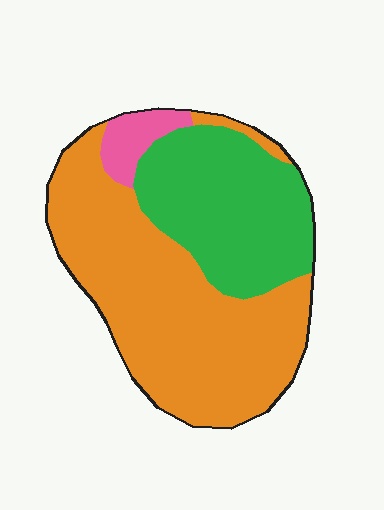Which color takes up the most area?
Orange, at roughly 60%.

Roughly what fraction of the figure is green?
Green covers 34% of the figure.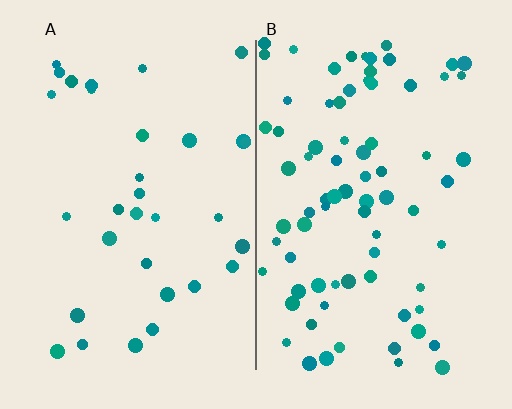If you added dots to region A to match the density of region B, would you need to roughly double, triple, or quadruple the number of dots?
Approximately double.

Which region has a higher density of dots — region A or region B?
B (the right).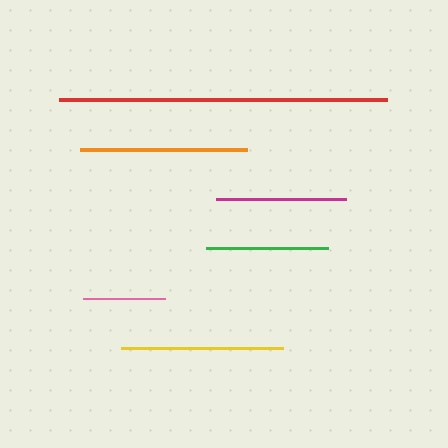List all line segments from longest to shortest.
From longest to shortest: red, orange, yellow, magenta, green, pink.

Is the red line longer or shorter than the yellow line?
The red line is longer than the yellow line.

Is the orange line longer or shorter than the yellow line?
The orange line is longer than the yellow line.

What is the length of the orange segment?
The orange segment is approximately 167 pixels long.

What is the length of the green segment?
The green segment is approximately 122 pixels long.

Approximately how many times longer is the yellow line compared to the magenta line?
The yellow line is approximately 1.2 times the length of the magenta line.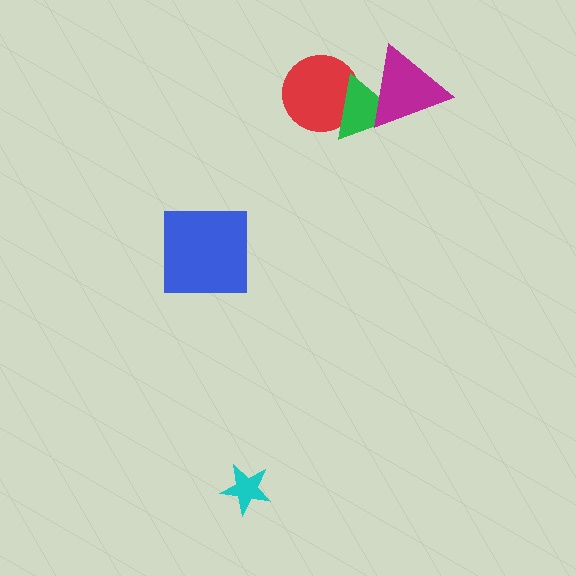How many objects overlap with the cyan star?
0 objects overlap with the cyan star.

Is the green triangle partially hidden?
Yes, it is partially covered by another shape.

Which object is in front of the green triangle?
The magenta triangle is in front of the green triangle.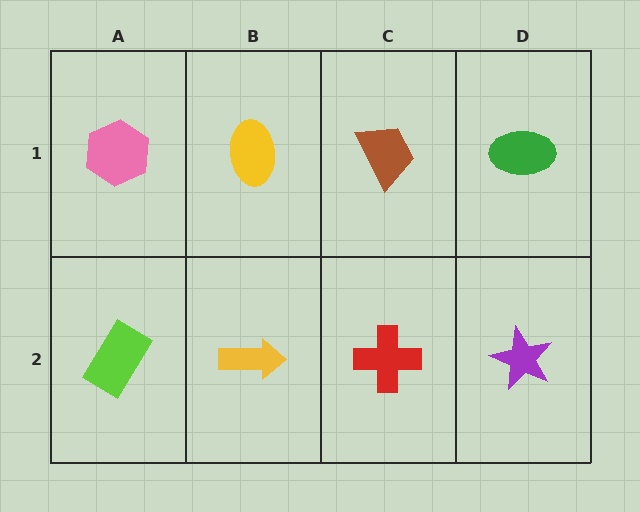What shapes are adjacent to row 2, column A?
A pink hexagon (row 1, column A), a yellow arrow (row 2, column B).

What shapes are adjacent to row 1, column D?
A purple star (row 2, column D), a brown trapezoid (row 1, column C).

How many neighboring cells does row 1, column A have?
2.